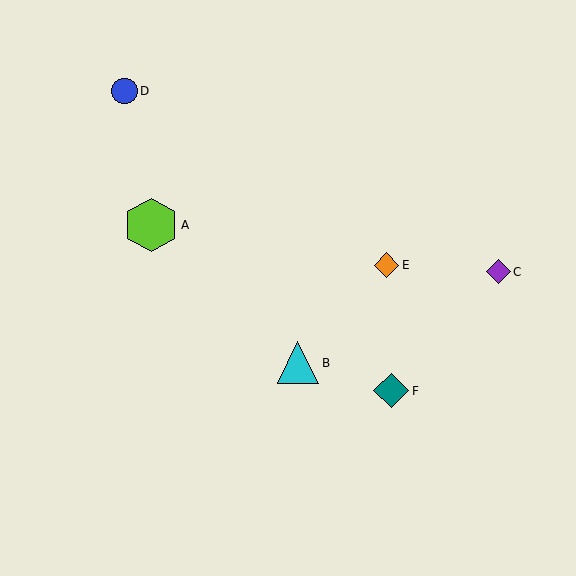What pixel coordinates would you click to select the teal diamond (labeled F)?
Click at (391, 391) to select the teal diamond F.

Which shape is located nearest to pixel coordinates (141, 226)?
The lime hexagon (labeled A) at (151, 225) is nearest to that location.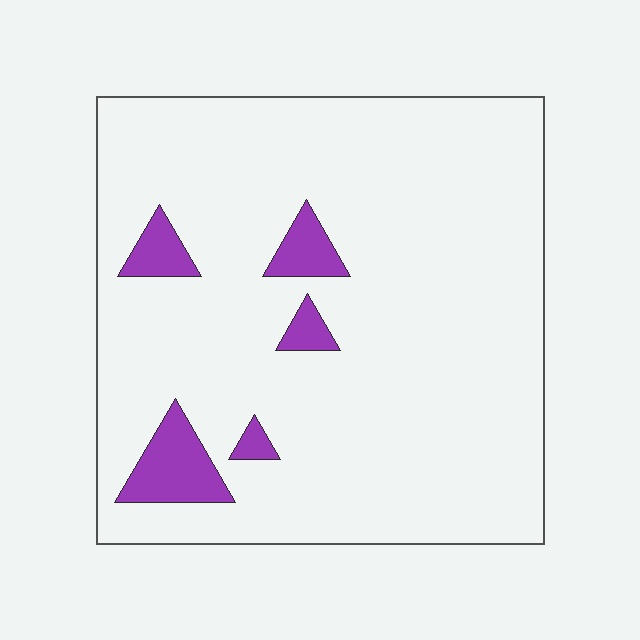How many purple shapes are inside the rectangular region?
5.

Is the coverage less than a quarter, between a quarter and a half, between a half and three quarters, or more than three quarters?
Less than a quarter.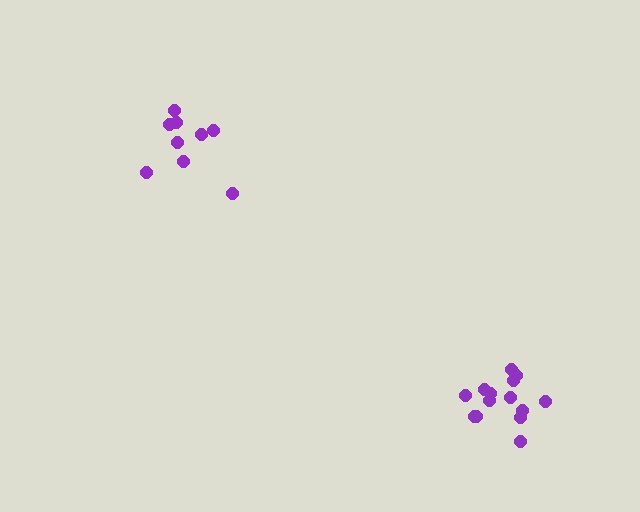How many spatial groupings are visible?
There are 2 spatial groupings.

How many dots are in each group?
Group 1: 14 dots, Group 2: 9 dots (23 total).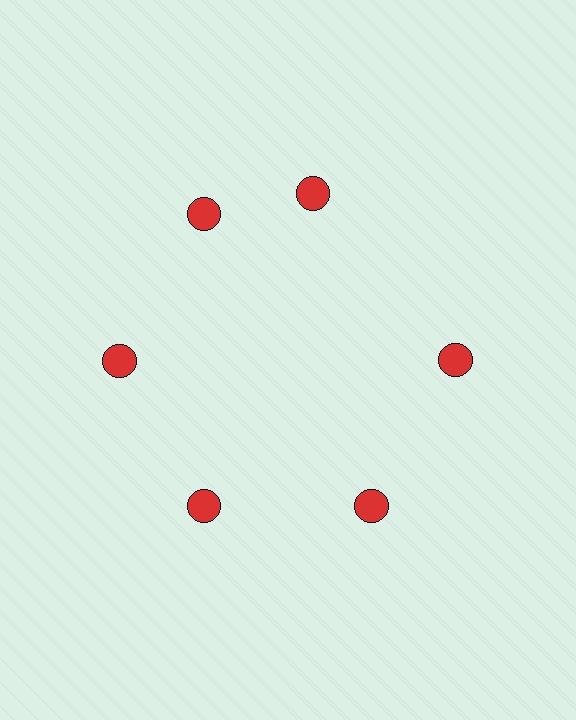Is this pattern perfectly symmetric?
No. The 6 red circles are arranged in a ring, but one element near the 1 o'clock position is rotated out of alignment along the ring, breaking the 6-fold rotational symmetry.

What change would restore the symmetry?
The symmetry would be restored by rotating it back into even spacing with its neighbors so that all 6 circles sit at equal angles and equal distance from the center.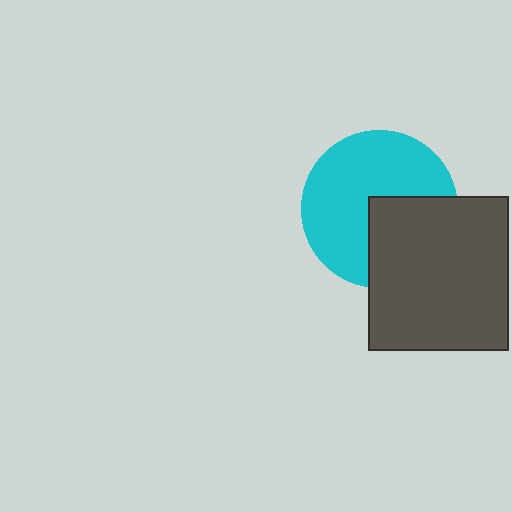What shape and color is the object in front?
The object in front is a dark gray rectangle.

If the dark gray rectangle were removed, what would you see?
You would see the complete cyan circle.